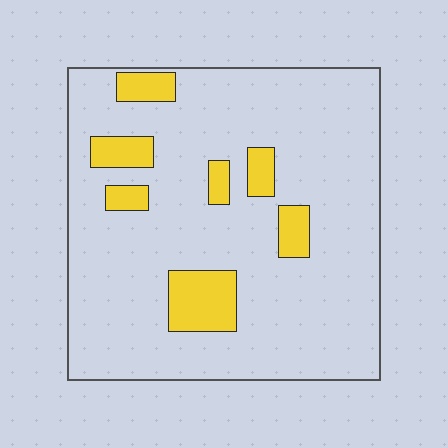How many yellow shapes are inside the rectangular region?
7.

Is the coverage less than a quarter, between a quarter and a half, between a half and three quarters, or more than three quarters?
Less than a quarter.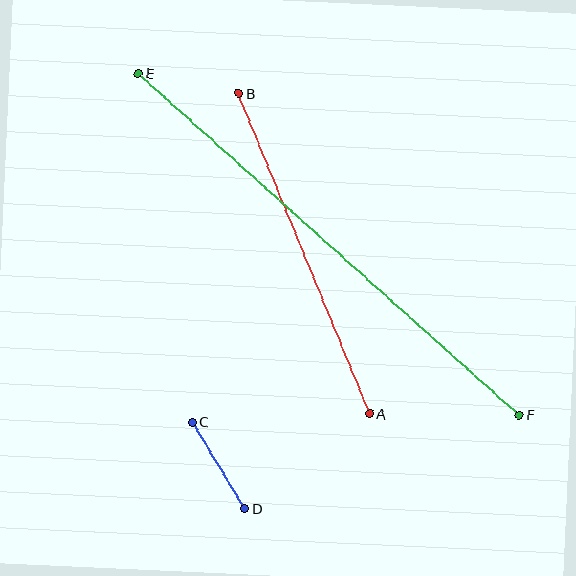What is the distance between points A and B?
The distance is approximately 346 pixels.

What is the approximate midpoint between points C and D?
The midpoint is at approximately (218, 465) pixels.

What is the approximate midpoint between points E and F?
The midpoint is at approximately (329, 244) pixels.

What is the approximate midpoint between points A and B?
The midpoint is at approximately (304, 254) pixels.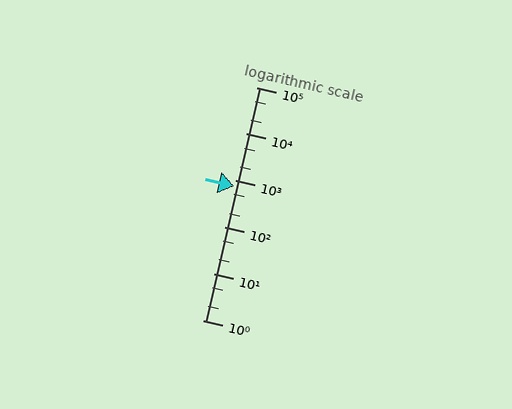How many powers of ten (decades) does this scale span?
The scale spans 5 decades, from 1 to 100000.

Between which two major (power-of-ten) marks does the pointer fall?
The pointer is between 100 and 1000.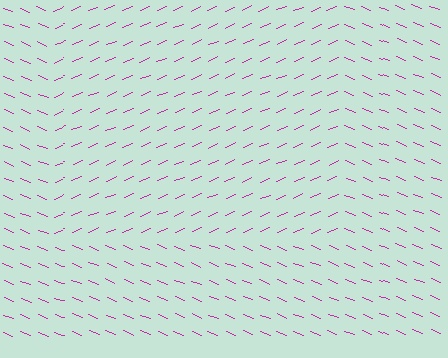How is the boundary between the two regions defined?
The boundary is defined purely by a change in line orientation (approximately 45 degrees difference). All lines are the same color and thickness.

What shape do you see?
I see a rectangle.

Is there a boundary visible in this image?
Yes, there is a texture boundary formed by a change in line orientation.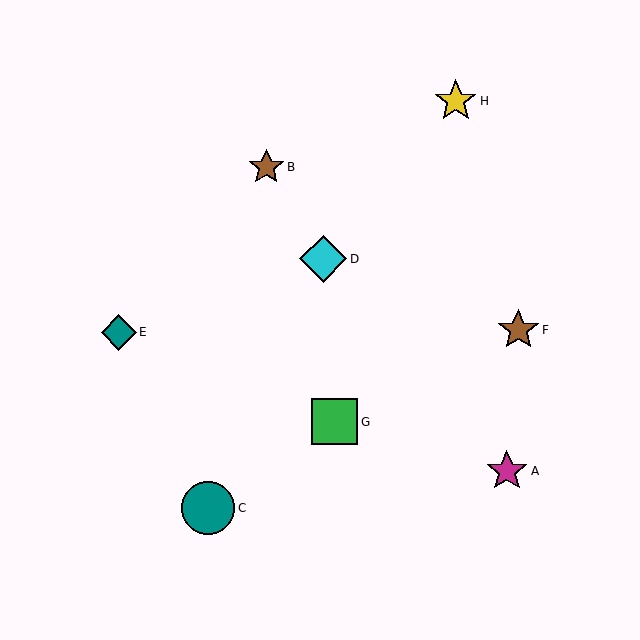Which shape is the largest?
The teal circle (labeled C) is the largest.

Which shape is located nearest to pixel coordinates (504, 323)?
The brown star (labeled F) at (518, 330) is nearest to that location.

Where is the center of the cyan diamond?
The center of the cyan diamond is at (323, 259).